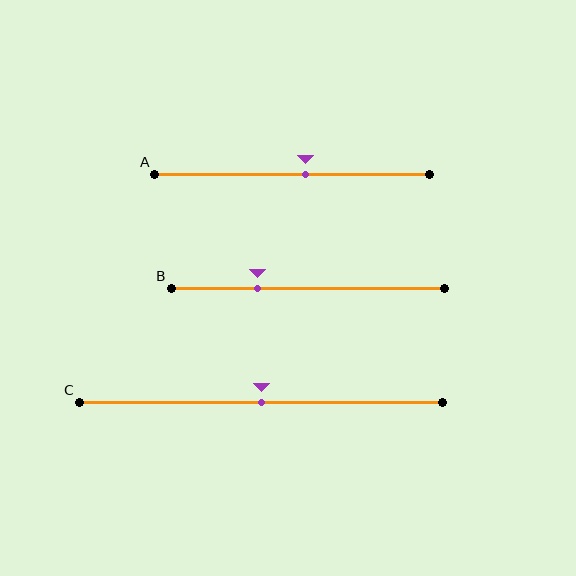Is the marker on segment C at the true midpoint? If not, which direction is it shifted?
Yes, the marker on segment C is at the true midpoint.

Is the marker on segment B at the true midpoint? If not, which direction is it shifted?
No, the marker on segment B is shifted to the left by about 19% of the segment length.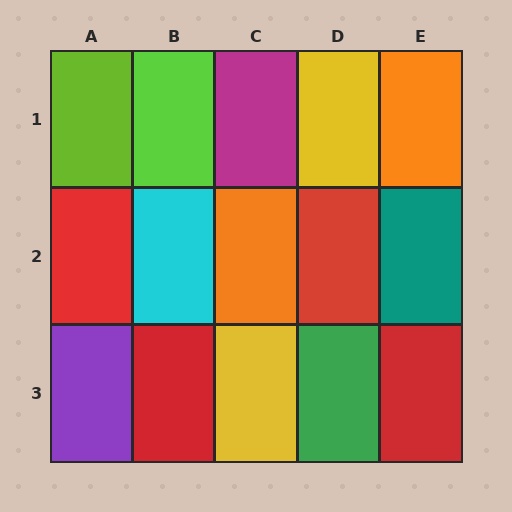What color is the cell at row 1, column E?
Orange.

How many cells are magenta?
1 cell is magenta.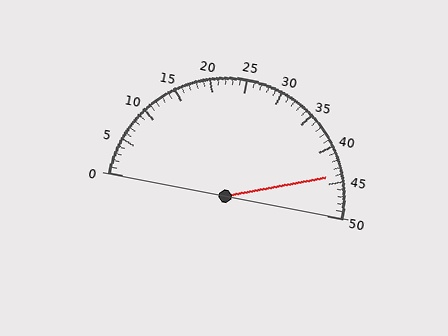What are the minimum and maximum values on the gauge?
The gauge ranges from 0 to 50.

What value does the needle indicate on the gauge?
The needle indicates approximately 44.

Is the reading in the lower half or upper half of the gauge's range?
The reading is in the upper half of the range (0 to 50).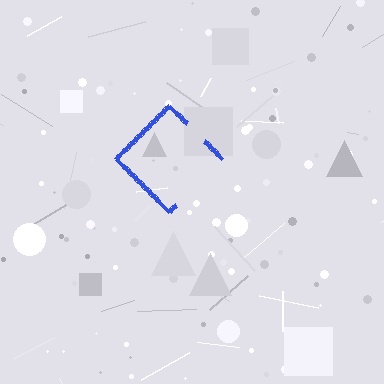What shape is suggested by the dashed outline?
The dashed outline suggests a diamond.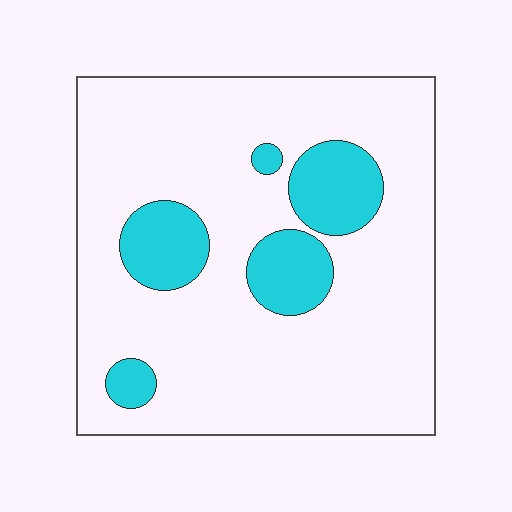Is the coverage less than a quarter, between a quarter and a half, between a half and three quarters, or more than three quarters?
Less than a quarter.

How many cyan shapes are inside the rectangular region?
5.